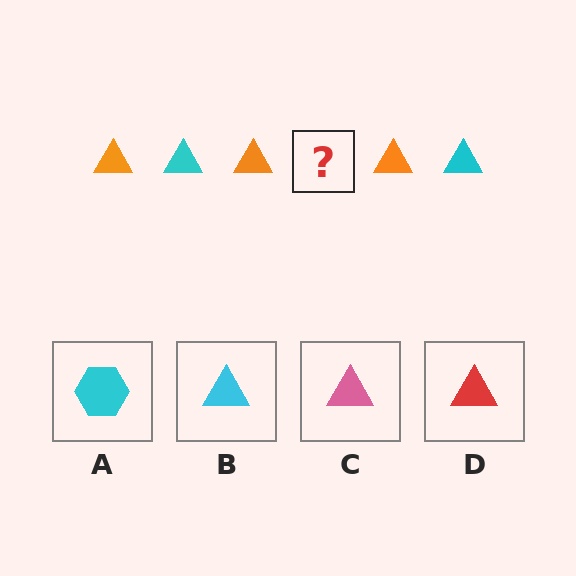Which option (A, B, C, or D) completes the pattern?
B.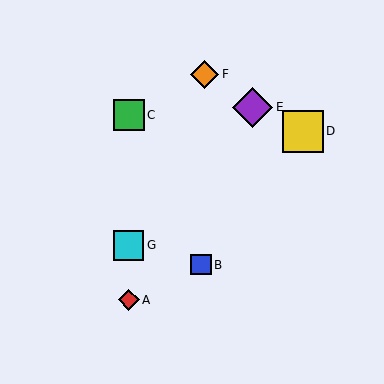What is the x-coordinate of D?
Object D is at x≈303.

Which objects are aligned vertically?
Objects A, C, G are aligned vertically.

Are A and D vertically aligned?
No, A is at x≈129 and D is at x≈303.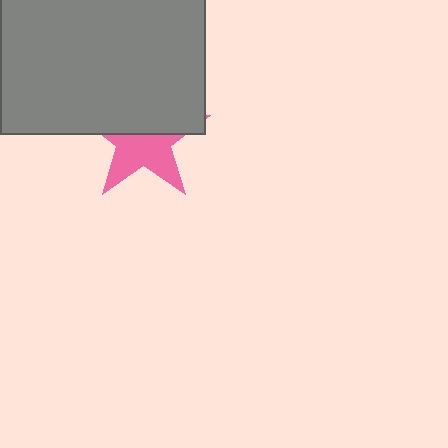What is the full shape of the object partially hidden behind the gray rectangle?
The partially hidden object is a pink star.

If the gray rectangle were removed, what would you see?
You would see the complete pink star.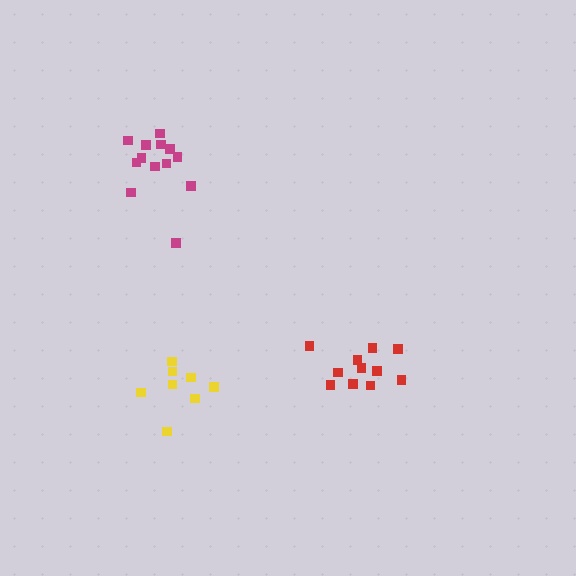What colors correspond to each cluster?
The clusters are colored: magenta, yellow, red.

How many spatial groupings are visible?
There are 3 spatial groupings.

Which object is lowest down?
The yellow cluster is bottommost.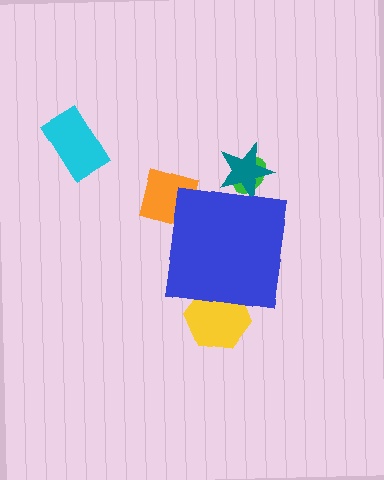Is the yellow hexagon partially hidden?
Yes, the yellow hexagon is partially hidden behind the blue square.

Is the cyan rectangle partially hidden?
No, the cyan rectangle is fully visible.